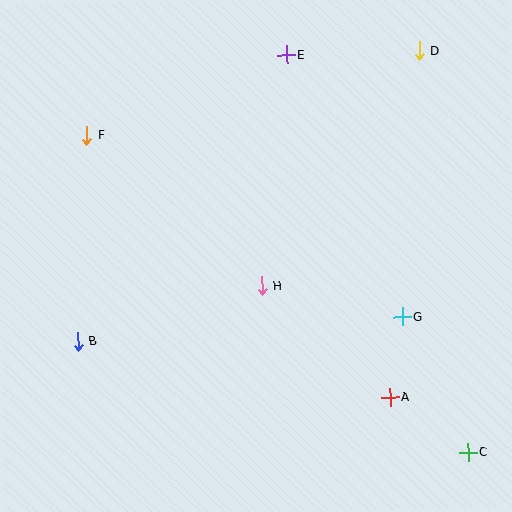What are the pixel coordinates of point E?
Point E is at (287, 55).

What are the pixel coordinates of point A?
Point A is at (390, 397).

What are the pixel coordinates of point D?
Point D is at (420, 51).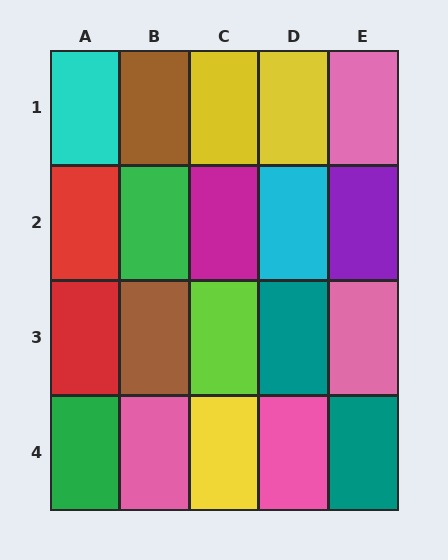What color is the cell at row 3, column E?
Pink.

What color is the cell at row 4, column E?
Teal.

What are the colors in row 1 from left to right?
Cyan, brown, yellow, yellow, pink.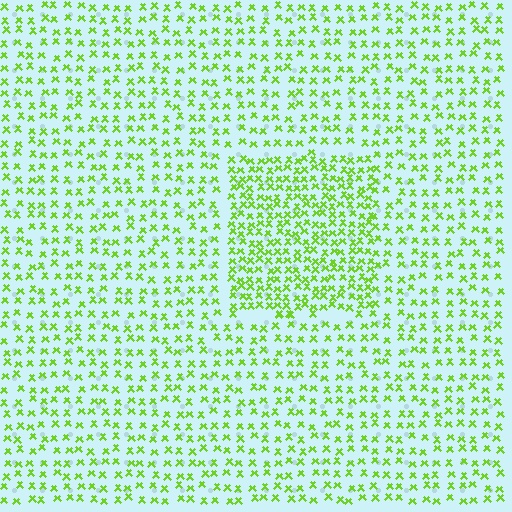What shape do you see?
I see a rectangle.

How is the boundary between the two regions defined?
The boundary is defined by a change in element density (approximately 1.8x ratio). All elements are the same color, size, and shape.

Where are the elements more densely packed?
The elements are more densely packed inside the rectangle boundary.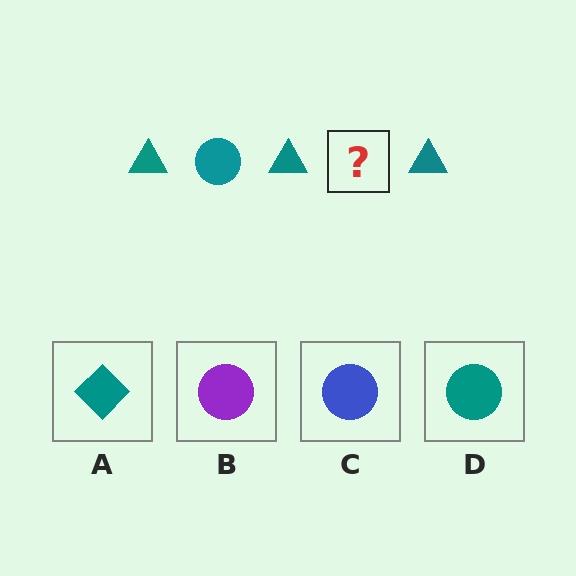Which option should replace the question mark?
Option D.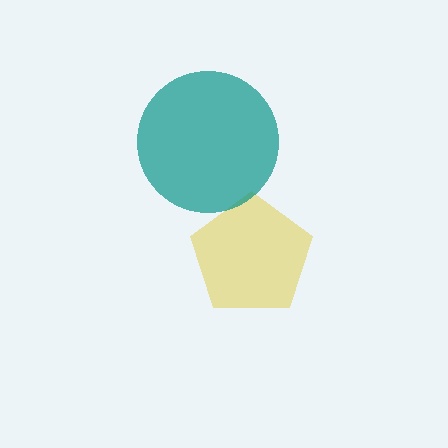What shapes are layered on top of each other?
The layered shapes are: a yellow pentagon, a teal circle.